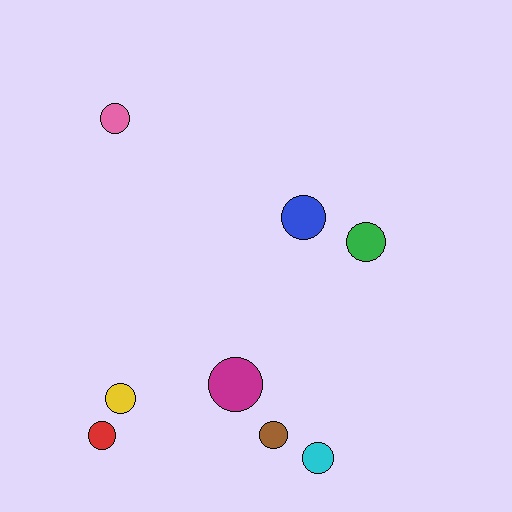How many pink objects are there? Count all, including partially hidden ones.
There is 1 pink object.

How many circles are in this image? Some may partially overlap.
There are 8 circles.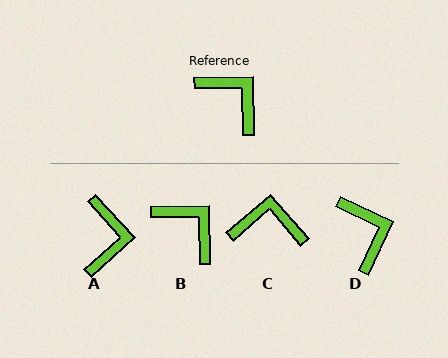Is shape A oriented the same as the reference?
No, it is off by about 49 degrees.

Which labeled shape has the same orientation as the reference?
B.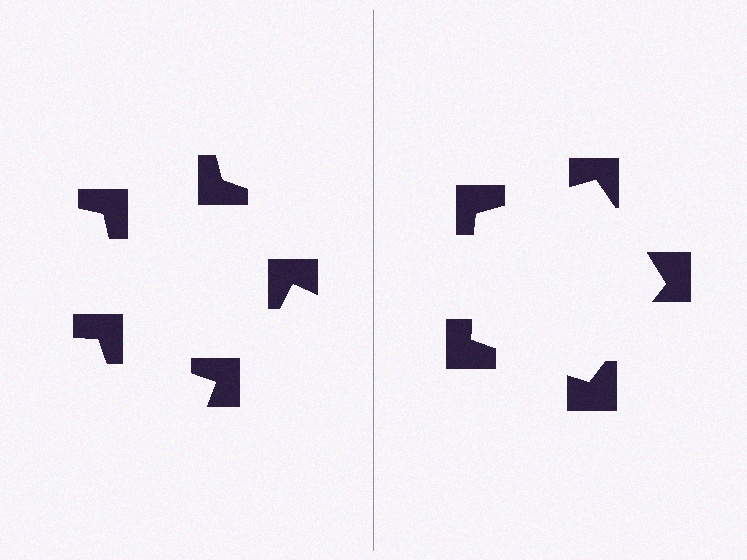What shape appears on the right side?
An illusory pentagon.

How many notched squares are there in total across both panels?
10 — 5 on each side.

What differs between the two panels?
The notched squares are positioned identically on both sides; only the wedge orientations differ. On the right they align to a pentagon; on the left they are misaligned.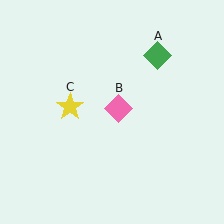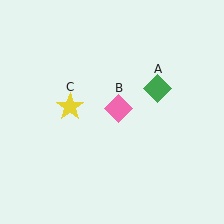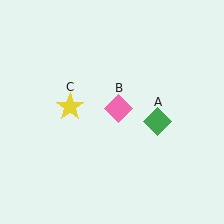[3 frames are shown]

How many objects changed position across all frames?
1 object changed position: green diamond (object A).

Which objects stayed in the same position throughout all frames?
Pink diamond (object B) and yellow star (object C) remained stationary.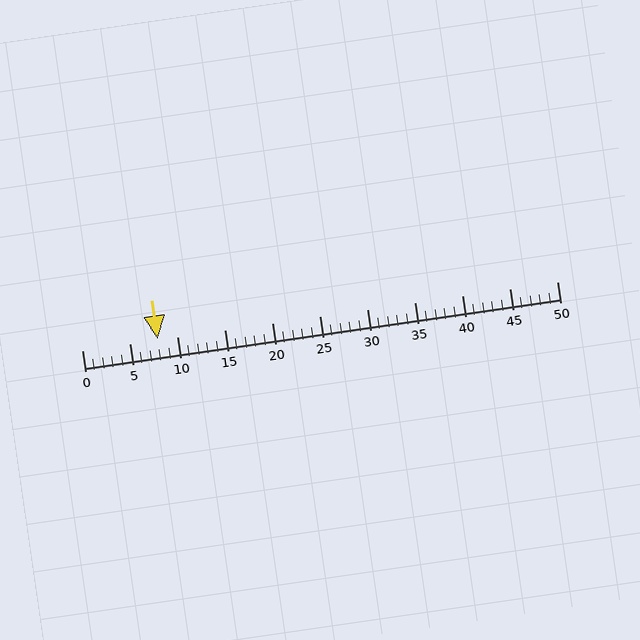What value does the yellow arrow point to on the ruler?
The yellow arrow points to approximately 8.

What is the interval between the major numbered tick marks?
The major tick marks are spaced 5 units apart.